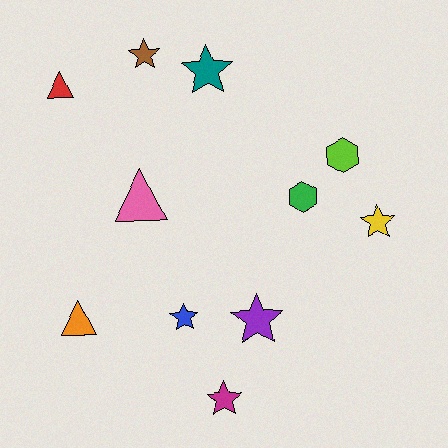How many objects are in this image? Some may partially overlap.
There are 11 objects.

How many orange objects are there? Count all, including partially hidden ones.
There is 1 orange object.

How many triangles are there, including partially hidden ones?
There are 3 triangles.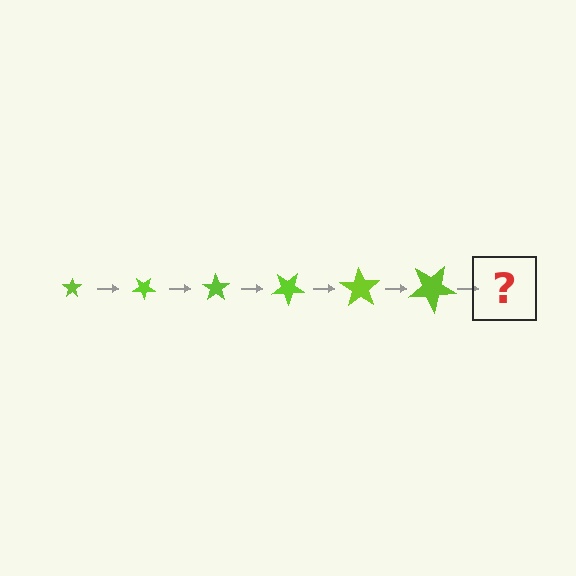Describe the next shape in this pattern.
It should be a star, larger than the previous one and rotated 210 degrees from the start.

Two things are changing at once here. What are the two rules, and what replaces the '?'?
The two rules are that the star grows larger each step and it rotates 35 degrees each step. The '?' should be a star, larger than the previous one and rotated 210 degrees from the start.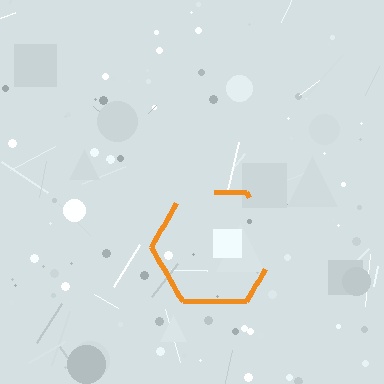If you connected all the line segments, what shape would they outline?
They would outline a hexagon.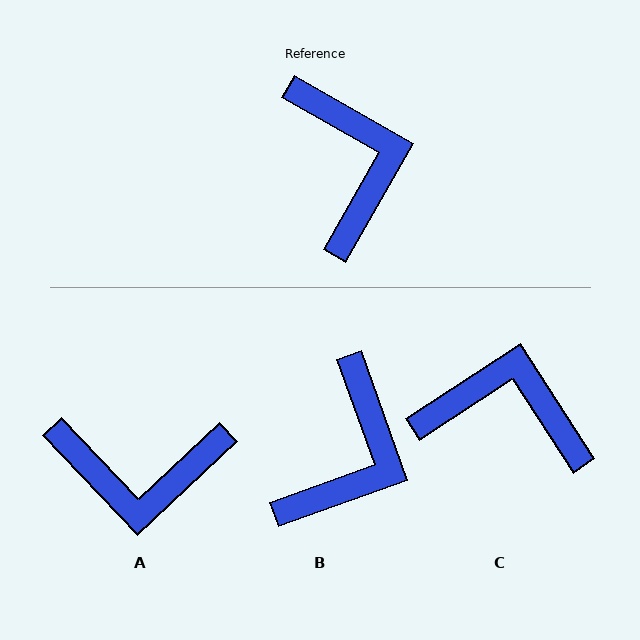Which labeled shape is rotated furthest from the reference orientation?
A, about 107 degrees away.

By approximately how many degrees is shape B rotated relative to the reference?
Approximately 41 degrees clockwise.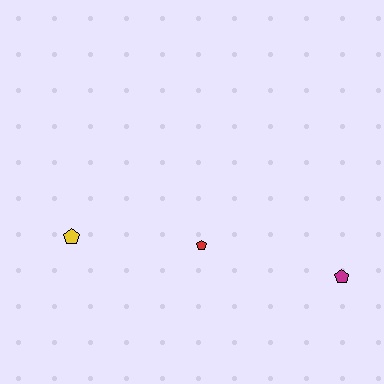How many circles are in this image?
There are no circles.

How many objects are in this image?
There are 3 objects.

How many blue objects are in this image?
There are no blue objects.